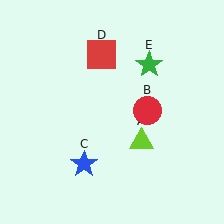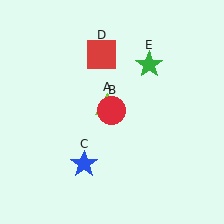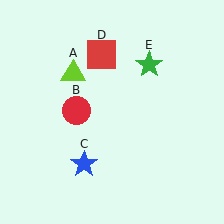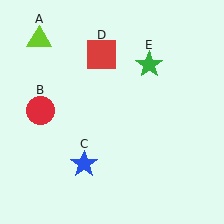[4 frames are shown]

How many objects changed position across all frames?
2 objects changed position: lime triangle (object A), red circle (object B).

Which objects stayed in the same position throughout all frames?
Blue star (object C) and red square (object D) and green star (object E) remained stationary.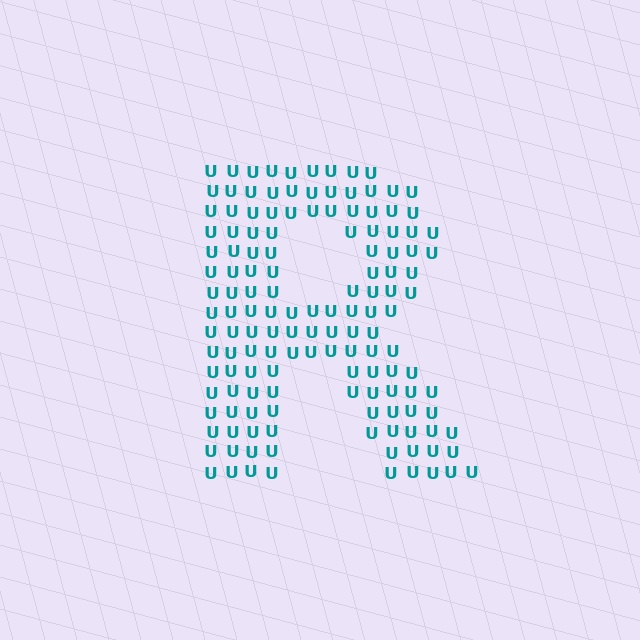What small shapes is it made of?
It is made of small letter U's.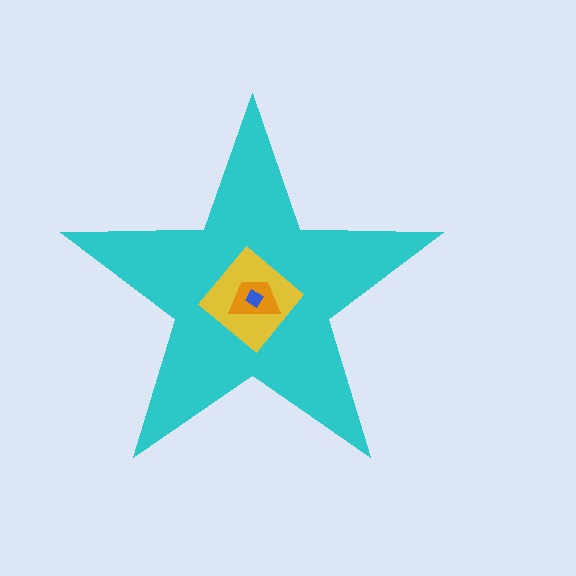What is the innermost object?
The blue diamond.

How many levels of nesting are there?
4.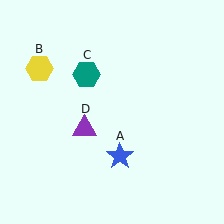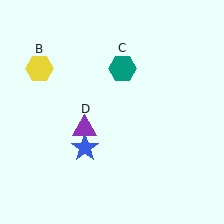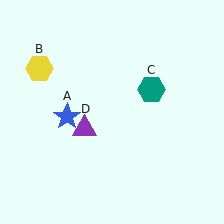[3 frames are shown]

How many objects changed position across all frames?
2 objects changed position: blue star (object A), teal hexagon (object C).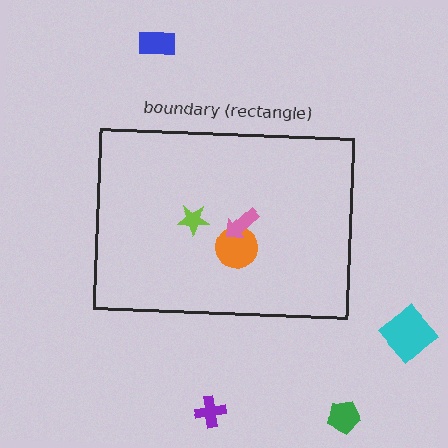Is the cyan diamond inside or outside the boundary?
Outside.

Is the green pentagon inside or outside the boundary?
Outside.